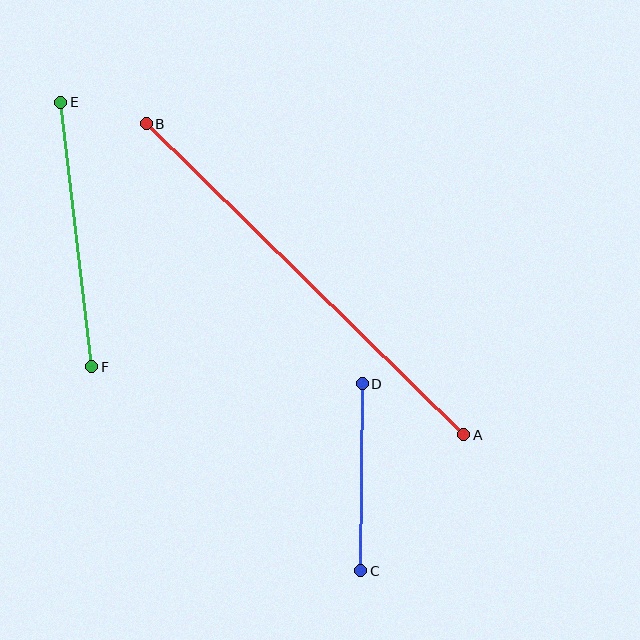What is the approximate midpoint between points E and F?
The midpoint is at approximately (76, 235) pixels.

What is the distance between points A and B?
The distance is approximately 444 pixels.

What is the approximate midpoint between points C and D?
The midpoint is at approximately (362, 477) pixels.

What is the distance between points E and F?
The distance is approximately 266 pixels.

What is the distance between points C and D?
The distance is approximately 187 pixels.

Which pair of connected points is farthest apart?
Points A and B are farthest apart.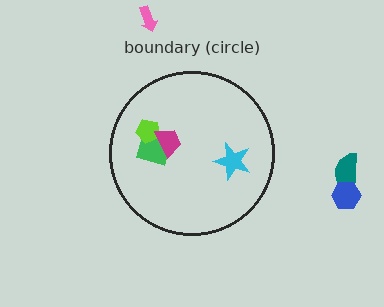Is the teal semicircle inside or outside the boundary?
Outside.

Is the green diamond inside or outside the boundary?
Inside.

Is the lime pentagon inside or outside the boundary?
Inside.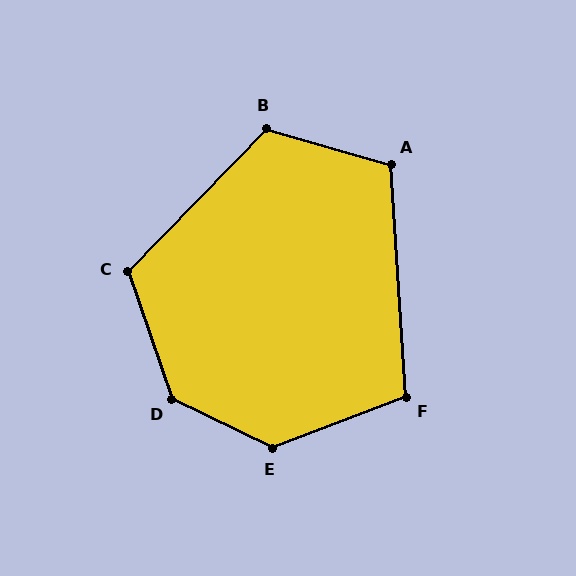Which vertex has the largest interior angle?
D, at approximately 135 degrees.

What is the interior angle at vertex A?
Approximately 110 degrees (obtuse).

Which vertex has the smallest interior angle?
F, at approximately 107 degrees.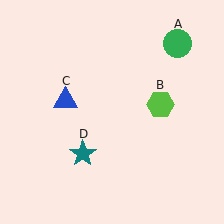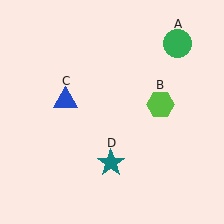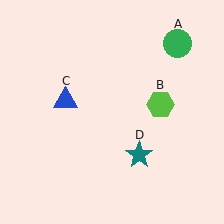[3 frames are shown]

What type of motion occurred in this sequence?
The teal star (object D) rotated counterclockwise around the center of the scene.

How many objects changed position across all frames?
1 object changed position: teal star (object D).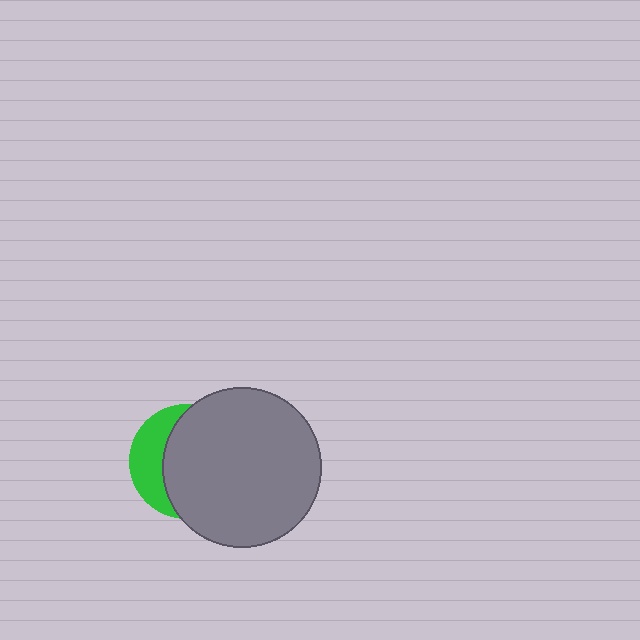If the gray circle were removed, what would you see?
You would see the complete green circle.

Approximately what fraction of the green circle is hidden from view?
Roughly 69% of the green circle is hidden behind the gray circle.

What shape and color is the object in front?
The object in front is a gray circle.